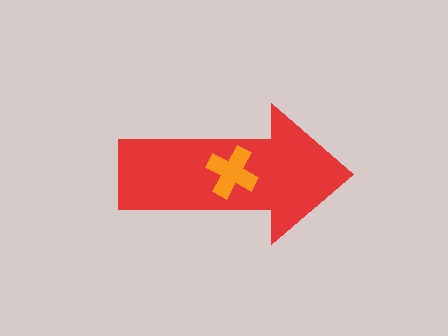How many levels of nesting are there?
2.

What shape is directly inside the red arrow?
The orange cross.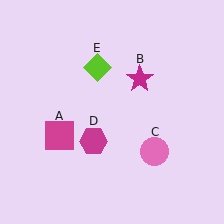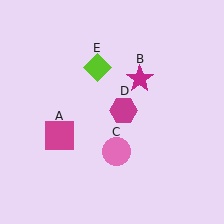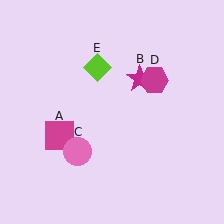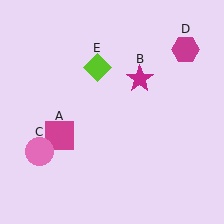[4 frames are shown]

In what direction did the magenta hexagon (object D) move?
The magenta hexagon (object D) moved up and to the right.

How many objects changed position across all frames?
2 objects changed position: pink circle (object C), magenta hexagon (object D).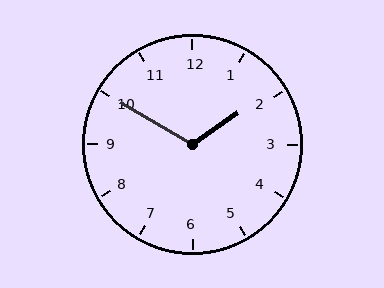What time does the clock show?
1:50.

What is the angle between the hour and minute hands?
Approximately 115 degrees.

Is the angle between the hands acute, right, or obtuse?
It is obtuse.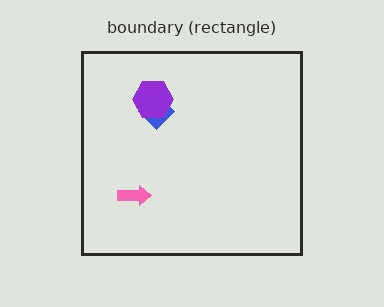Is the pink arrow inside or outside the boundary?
Inside.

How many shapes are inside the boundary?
3 inside, 0 outside.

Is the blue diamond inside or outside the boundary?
Inside.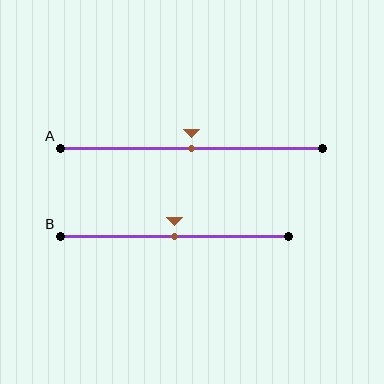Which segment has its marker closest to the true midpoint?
Segment A has its marker closest to the true midpoint.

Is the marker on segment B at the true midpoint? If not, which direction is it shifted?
Yes, the marker on segment B is at the true midpoint.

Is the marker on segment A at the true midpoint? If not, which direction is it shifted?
Yes, the marker on segment A is at the true midpoint.